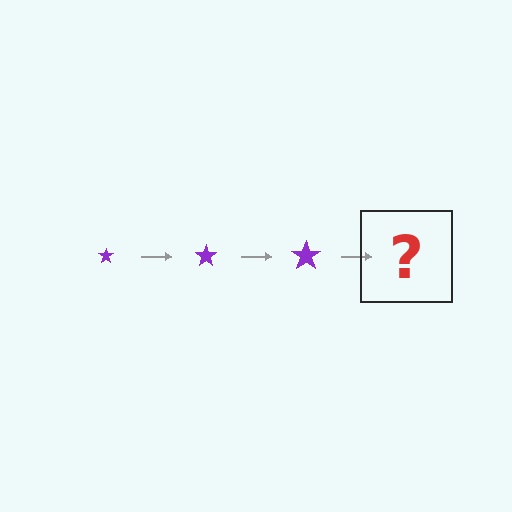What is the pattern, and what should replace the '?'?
The pattern is that the star gets progressively larger each step. The '?' should be a purple star, larger than the previous one.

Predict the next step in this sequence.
The next step is a purple star, larger than the previous one.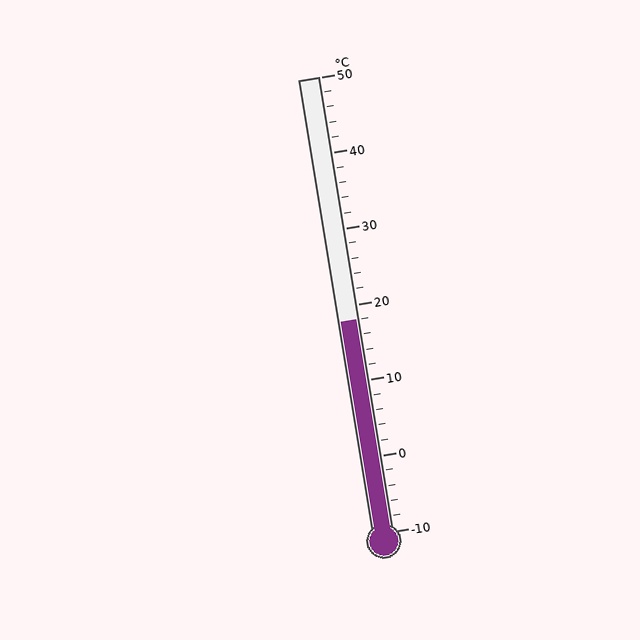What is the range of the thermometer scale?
The thermometer scale ranges from -10°C to 50°C.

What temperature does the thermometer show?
The thermometer shows approximately 18°C.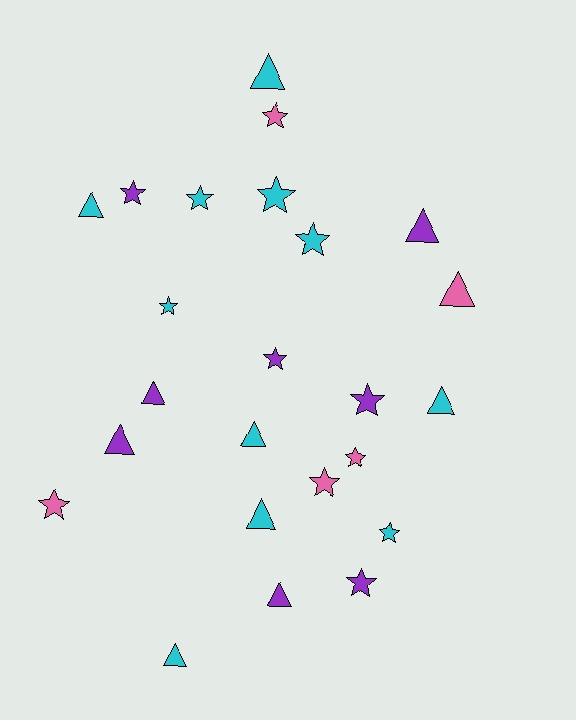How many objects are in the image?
There are 24 objects.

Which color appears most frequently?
Cyan, with 11 objects.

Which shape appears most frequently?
Star, with 13 objects.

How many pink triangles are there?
There is 1 pink triangle.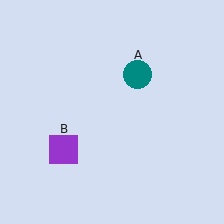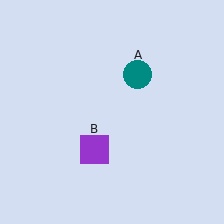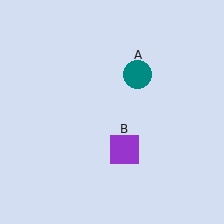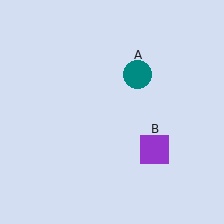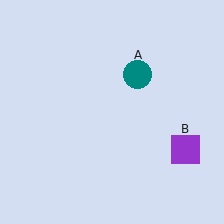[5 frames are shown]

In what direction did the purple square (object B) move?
The purple square (object B) moved right.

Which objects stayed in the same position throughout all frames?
Teal circle (object A) remained stationary.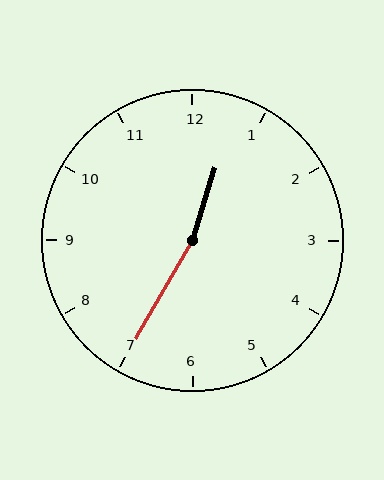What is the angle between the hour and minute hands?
Approximately 168 degrees.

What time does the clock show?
12:35.